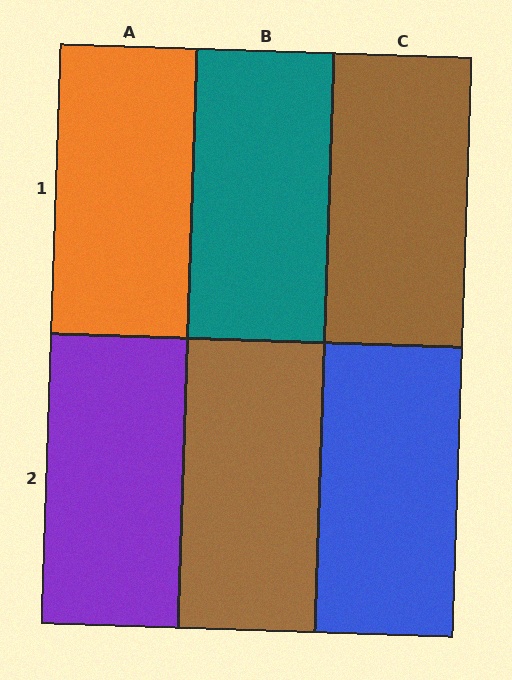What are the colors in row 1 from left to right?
Orange, teal, brown.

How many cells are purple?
1 cell is purple.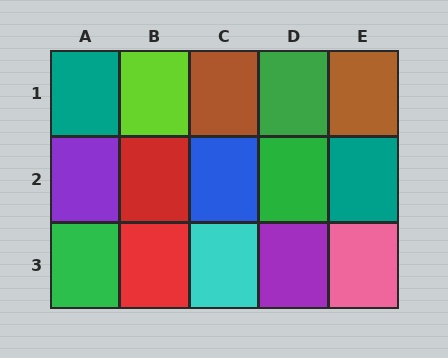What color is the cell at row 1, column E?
Brown.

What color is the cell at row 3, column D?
Purple.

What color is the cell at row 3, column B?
Red.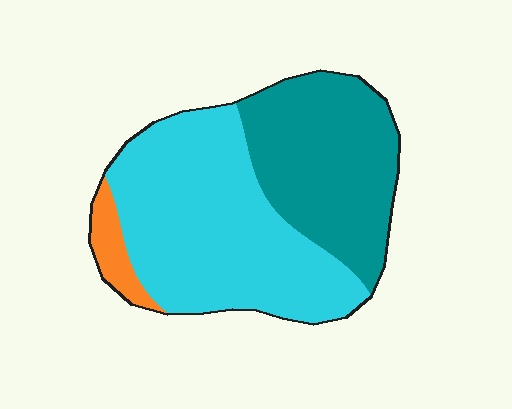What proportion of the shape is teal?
Teal covers around 40% of the shape.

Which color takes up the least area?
Orange, at roughly 5%.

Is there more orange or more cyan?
Cyan.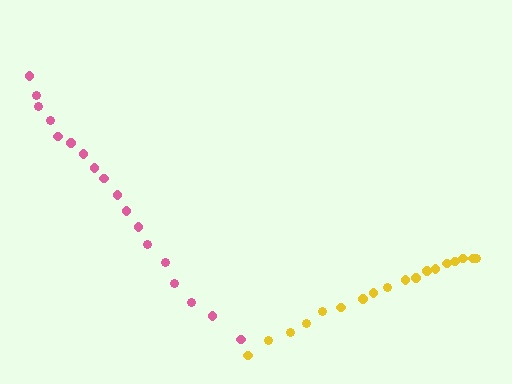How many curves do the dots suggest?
There are 2 distinct paths.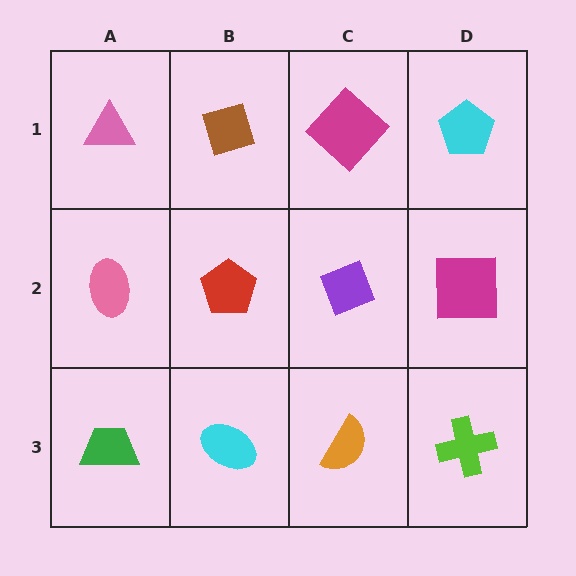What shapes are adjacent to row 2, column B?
A brown diamond (row 1, column B), a cyan ellipse (row 3, column B), a pink ellipse (row 2, column A), a purple diamond (row 2, column C).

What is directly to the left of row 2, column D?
A purple diamond.